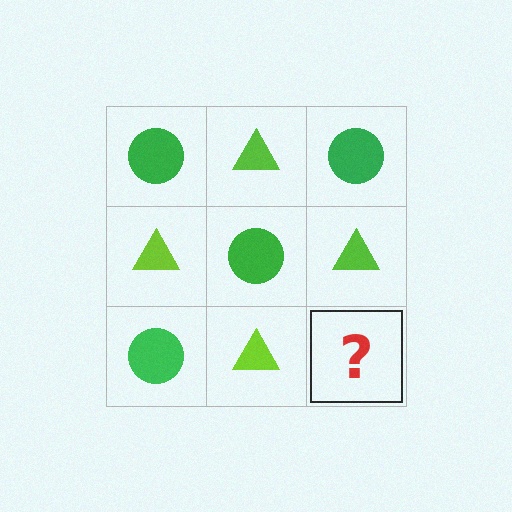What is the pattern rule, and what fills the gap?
The rule is that it alternates green circle and lime triangle in a checkerboard pattern. The gap should be filled with a green circle.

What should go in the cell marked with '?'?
The missing cell should contain a green circle.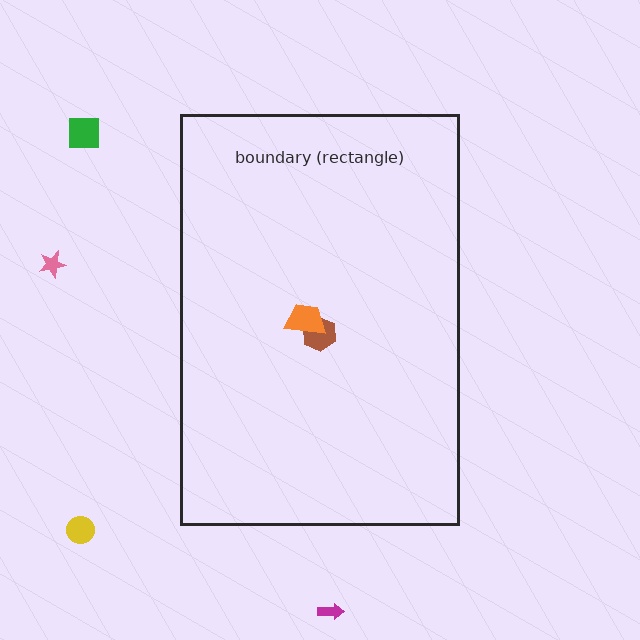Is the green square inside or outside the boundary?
Outside.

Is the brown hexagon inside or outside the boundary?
Inside.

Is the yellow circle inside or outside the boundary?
Outside.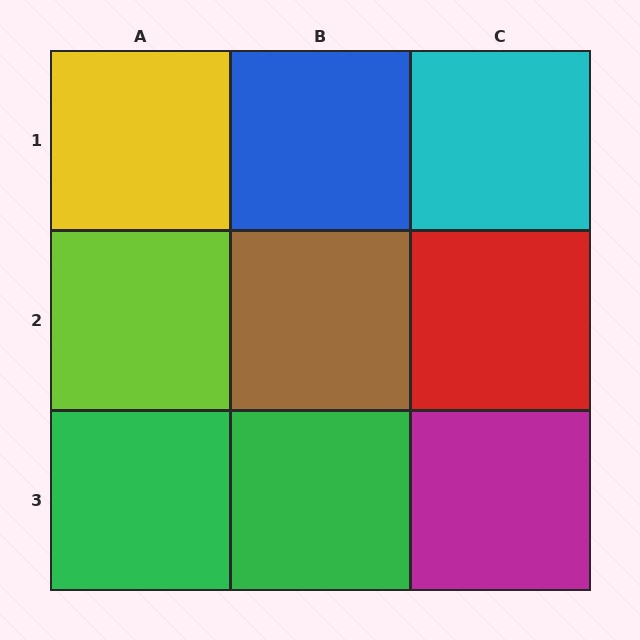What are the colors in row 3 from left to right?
Green, green, magenta.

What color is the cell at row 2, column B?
Brown.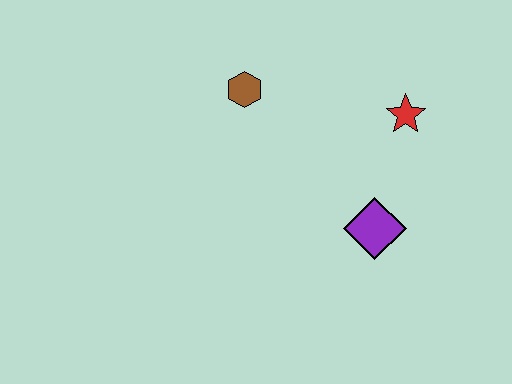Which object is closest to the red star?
The purple diamond is closest to the red star.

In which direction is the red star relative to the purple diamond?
The red star is above the purple diamond.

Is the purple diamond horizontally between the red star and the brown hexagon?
Yes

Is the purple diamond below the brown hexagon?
Yes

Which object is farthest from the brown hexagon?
The purple diamond is farthest from the brown hexagon.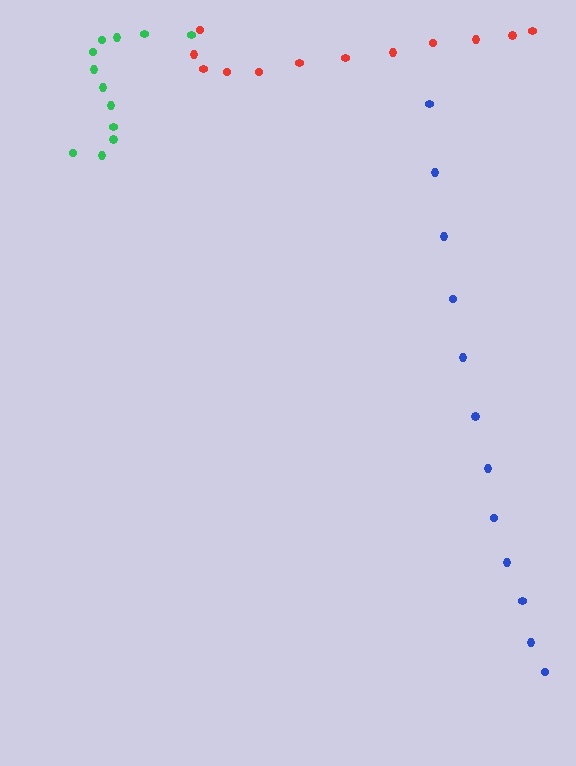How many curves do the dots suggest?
There are 3 distinct paths.